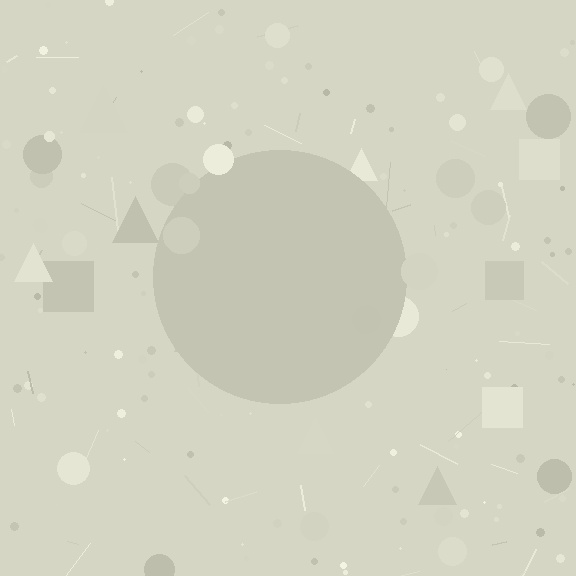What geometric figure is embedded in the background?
A circle is embedded in the background.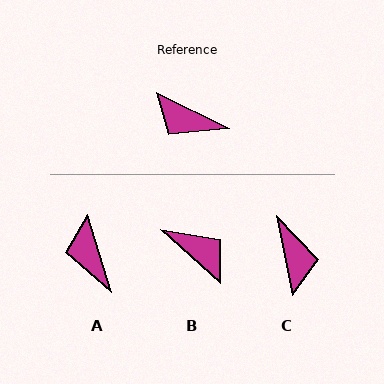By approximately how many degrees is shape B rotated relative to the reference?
Approximately 165 degrees counter-clockwise.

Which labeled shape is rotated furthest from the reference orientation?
B, about 165 degrees away.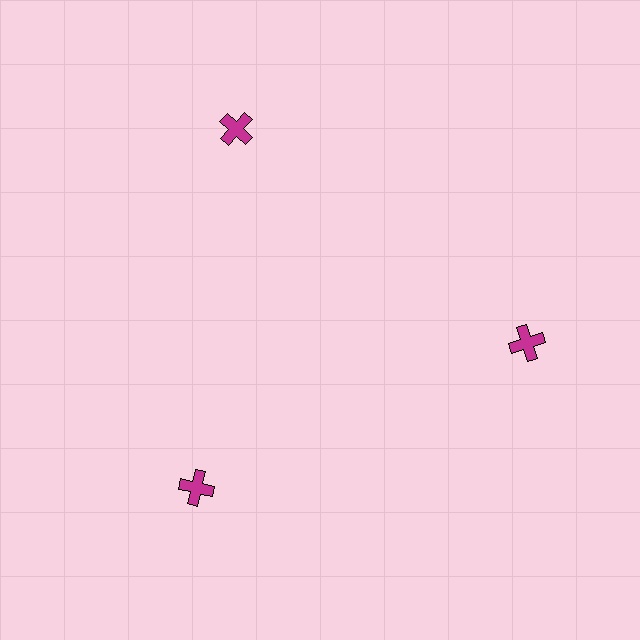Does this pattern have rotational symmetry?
Yes, this pattern has 3-fold rotational symmetry. It looks the same after rotating 120 degrees around the center.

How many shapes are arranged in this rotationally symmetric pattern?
There are 3 shapes, arranged in 3 groups of 1.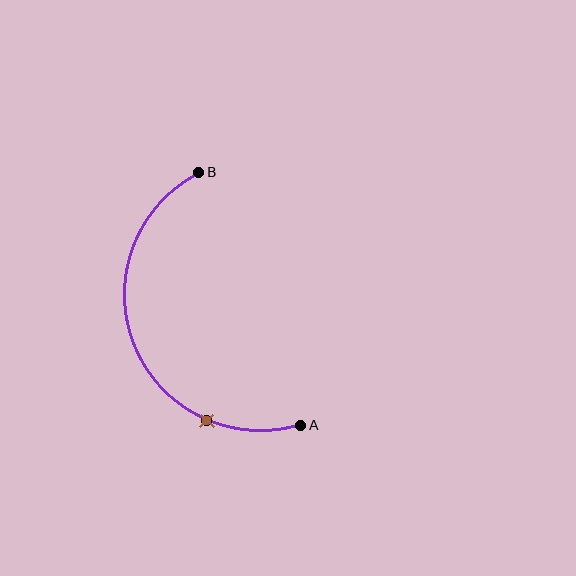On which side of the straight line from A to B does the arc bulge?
The arc bulges to the left of the straight line connecting A and B.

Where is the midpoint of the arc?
The arc midpoint is the point on the curve farthest from the straight line joining A and B. It sits to the left of that line.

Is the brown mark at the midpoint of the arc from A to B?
No. The brown mark lies on the arc but is closer to endpoint A. The arc midpoint would be at the point on the curve equidistant along the arc from both A and B.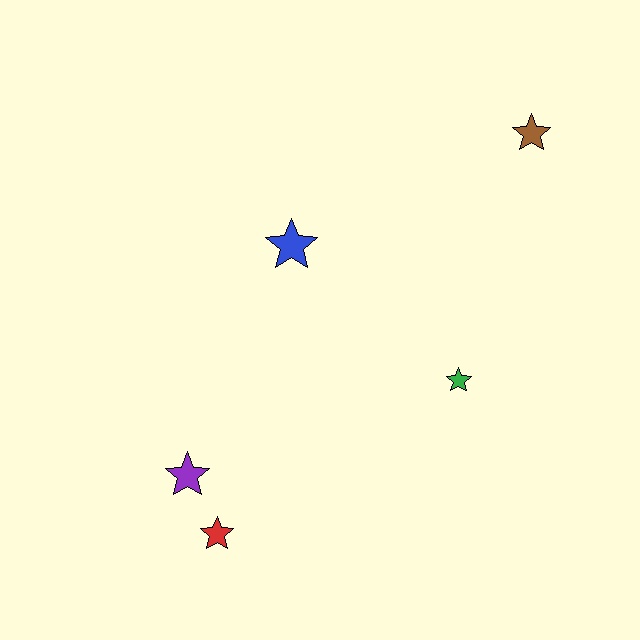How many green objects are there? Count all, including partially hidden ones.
There is 1 green object.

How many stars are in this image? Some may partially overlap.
There are 5 stars.